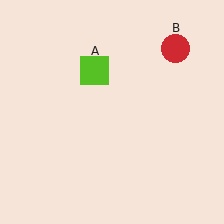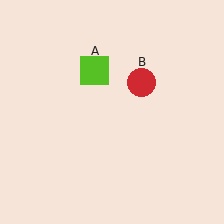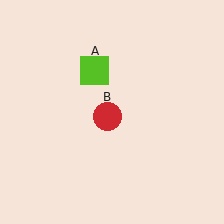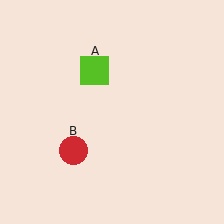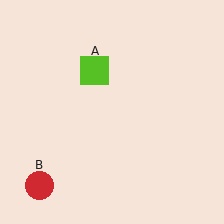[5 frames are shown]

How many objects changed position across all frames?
1 object changed position: red circle (object B).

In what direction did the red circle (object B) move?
The red circle (object B) moved down and to the left.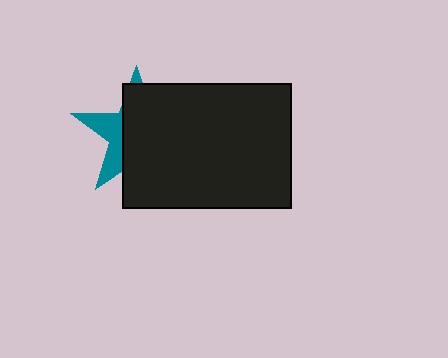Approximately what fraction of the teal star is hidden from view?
Roughly 69% of the teal star is hidden behind the black rectangle.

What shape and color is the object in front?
The object in front is a black rectangle.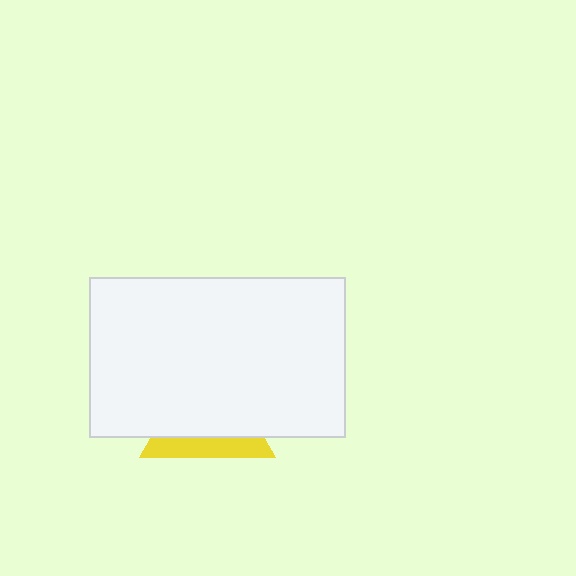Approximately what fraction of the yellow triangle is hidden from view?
Roughly 69% of the yellow triangle is hidden behind the white rectangle.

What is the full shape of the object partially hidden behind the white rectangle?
The partially hidden object is a yellow triangle.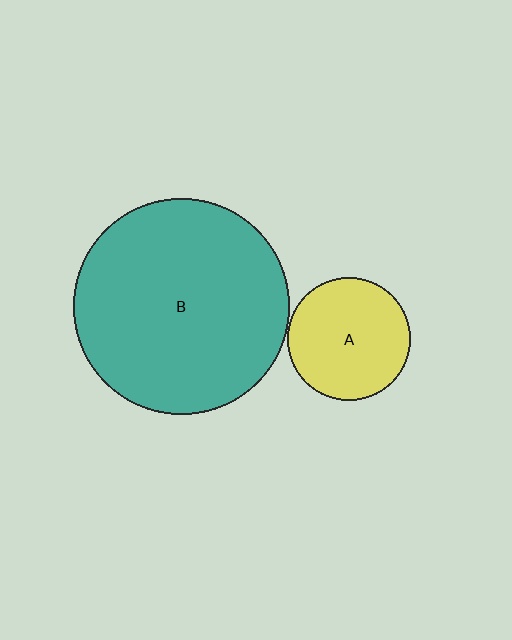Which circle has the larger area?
Circle B (teal).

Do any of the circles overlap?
No, none of the circles overlap.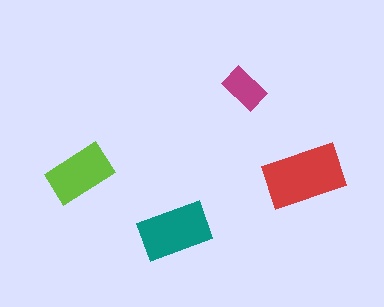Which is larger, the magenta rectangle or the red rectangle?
The red one.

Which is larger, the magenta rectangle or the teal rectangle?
The teal one.